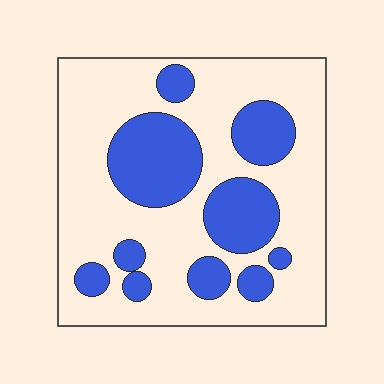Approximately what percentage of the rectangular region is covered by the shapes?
Approximately 30%.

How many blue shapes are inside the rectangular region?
10.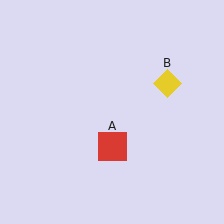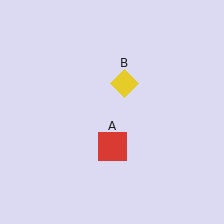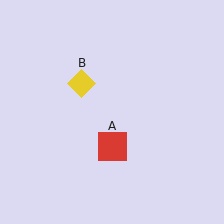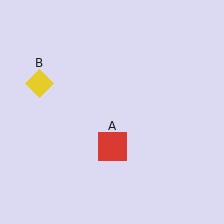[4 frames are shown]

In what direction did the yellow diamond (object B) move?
The yellow diamond (object B) moved left.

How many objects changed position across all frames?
1 object changed position: yellow diamond (object B).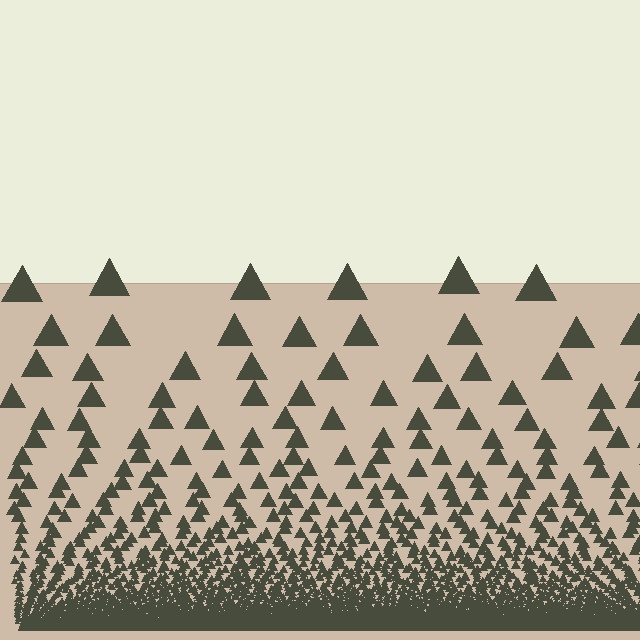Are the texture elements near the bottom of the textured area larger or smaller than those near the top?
Smaller. The gradient is inverted — elements near the bottom are smaller and denser.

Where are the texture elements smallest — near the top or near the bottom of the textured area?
Near the bottom.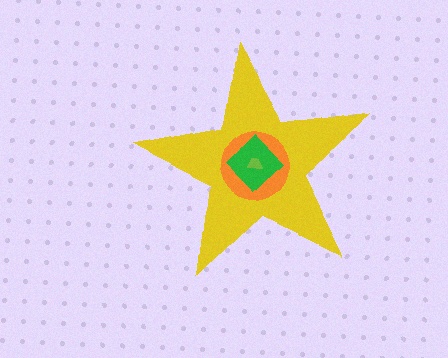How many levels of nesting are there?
4.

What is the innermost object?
The lime trapezoid.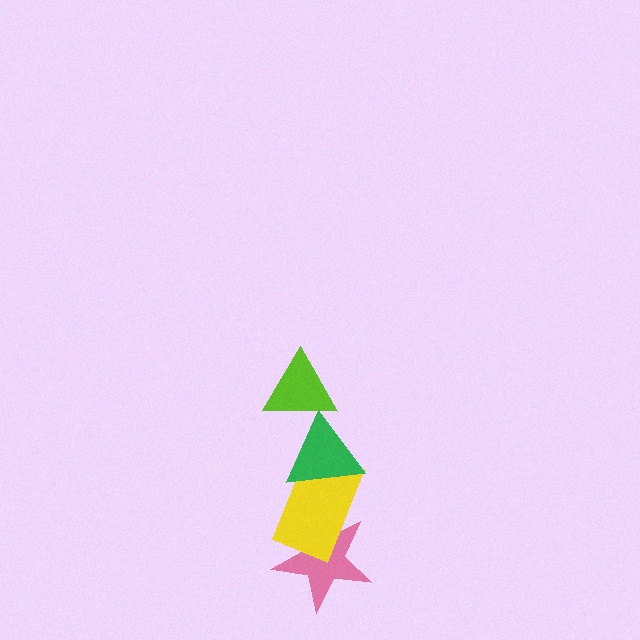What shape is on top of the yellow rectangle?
The green triangle is on top of the yellow rectangle.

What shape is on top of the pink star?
The yellow rectangle is on top of the pink star.